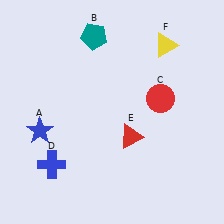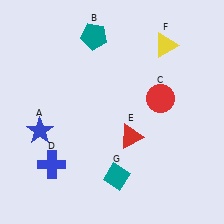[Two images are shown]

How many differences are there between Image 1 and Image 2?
There is 1 difference between the two images.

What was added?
A teal diamond (G) was added in Image 2.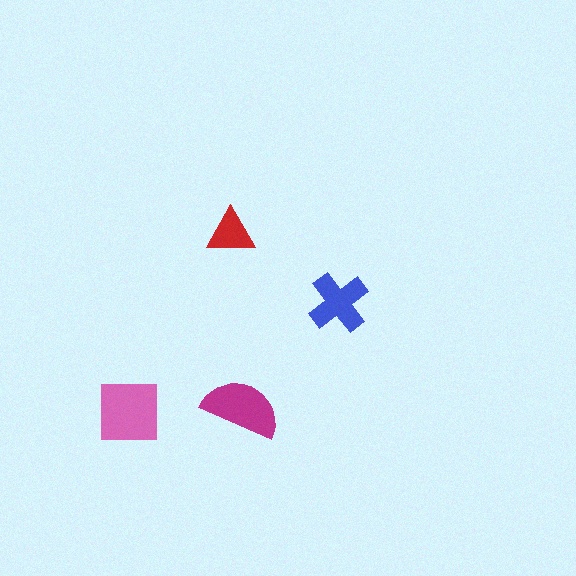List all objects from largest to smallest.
The pink square, the magenta semicircle, the blue cross, the red triangle.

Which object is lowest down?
The pink square is bottommost.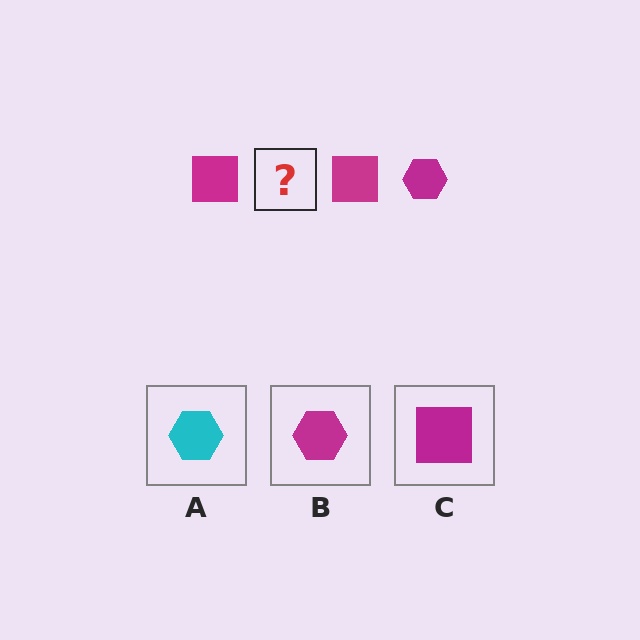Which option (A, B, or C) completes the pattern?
B.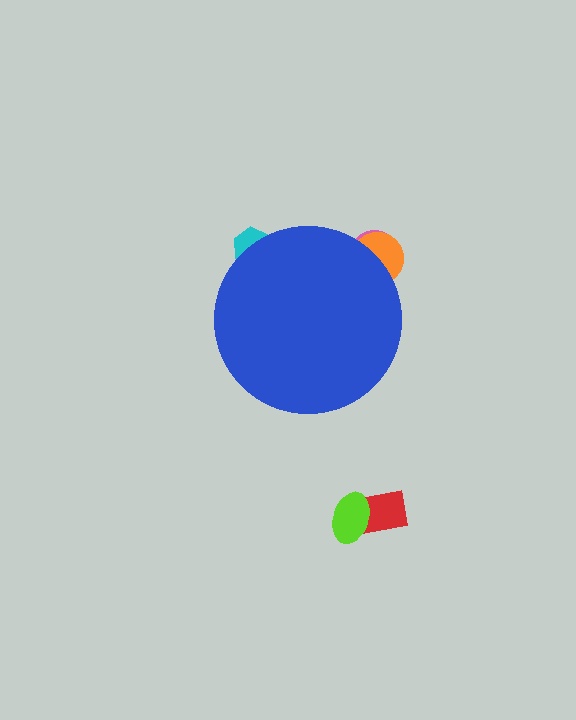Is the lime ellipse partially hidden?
No, the lime ellipse is fully visible.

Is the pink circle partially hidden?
Yes, the pink circle is partially hidden behind the blue circle.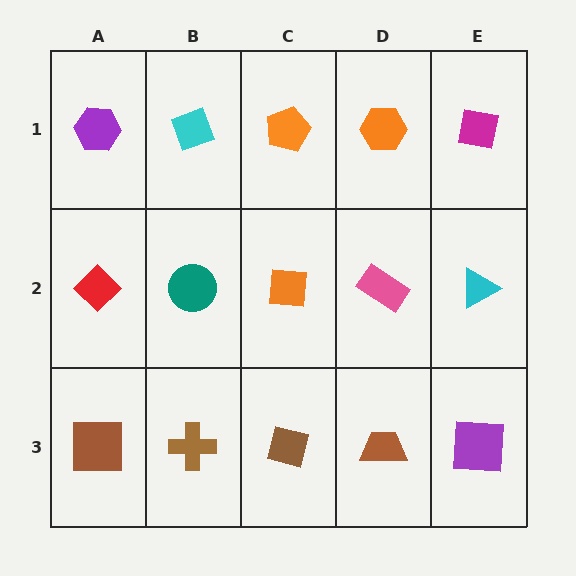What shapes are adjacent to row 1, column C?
An orange square (row 2, column C), a cyan diamond (row 1, column B), an orange hexagon (row 1, column D).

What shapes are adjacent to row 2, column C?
An orange pentagon (row 1, column C), a brown square (row 3, column C), a teal circle (row 2, column B), a pink rectangle (row 2, column D).